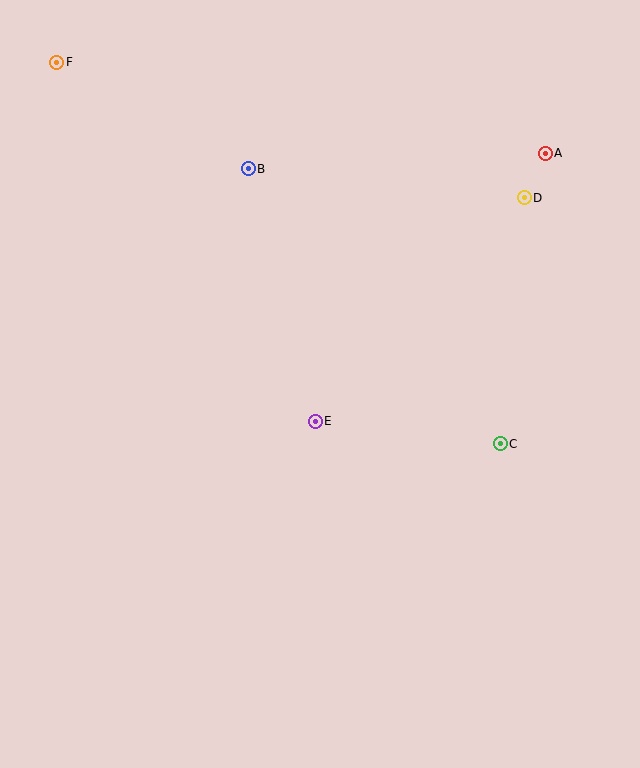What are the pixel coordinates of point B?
Point B is at (248, 169).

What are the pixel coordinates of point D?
Point D is at (524, 198).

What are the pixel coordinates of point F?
Point F is at (57, 62).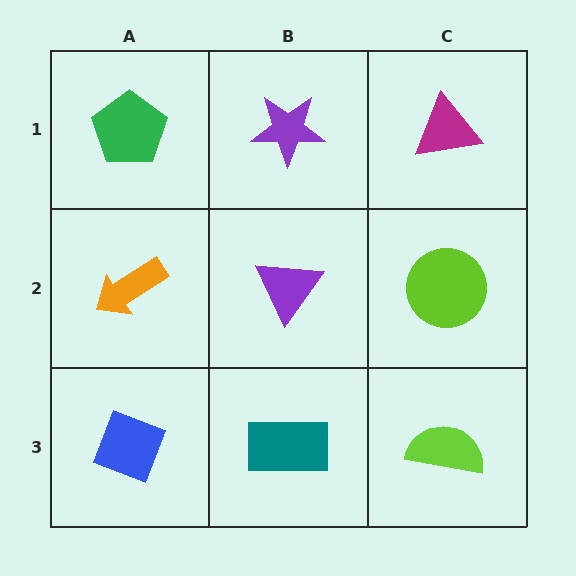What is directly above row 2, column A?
A green pentagon.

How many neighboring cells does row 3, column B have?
3.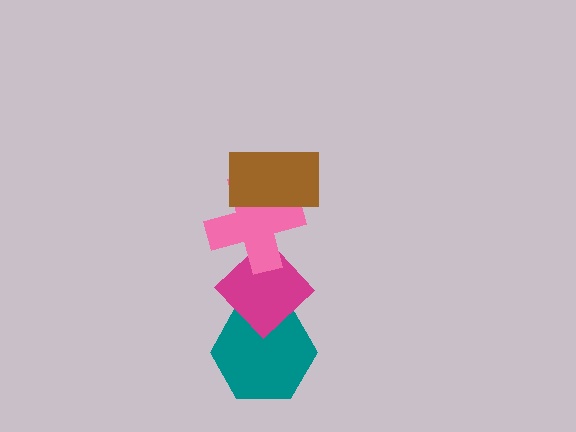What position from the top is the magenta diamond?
The magenta diamond is 3rd from the top.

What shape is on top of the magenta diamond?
The pink cross is on top of the magenta diamond.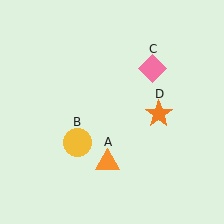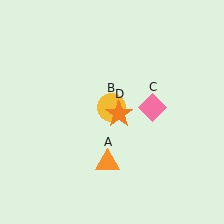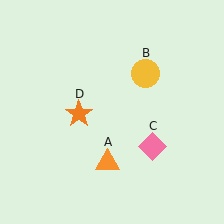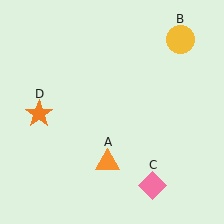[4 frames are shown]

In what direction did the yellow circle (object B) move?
The yellow circle (object B) moved up and to the right.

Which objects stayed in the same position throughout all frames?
Orange triangle (object A) remained stationary.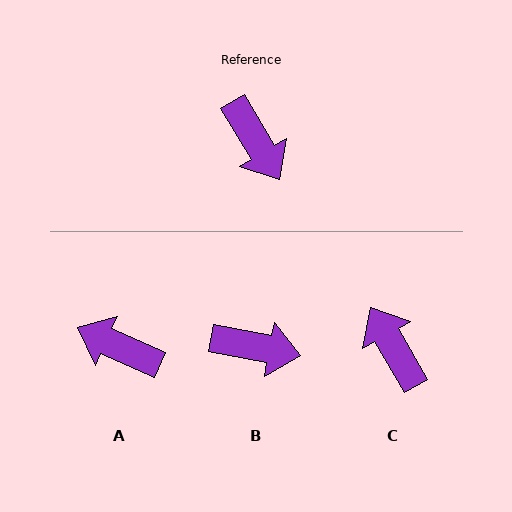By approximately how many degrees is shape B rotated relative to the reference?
Approximately 48 degrees counter-clockwise.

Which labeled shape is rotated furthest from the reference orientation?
C, about 179 degrees away.